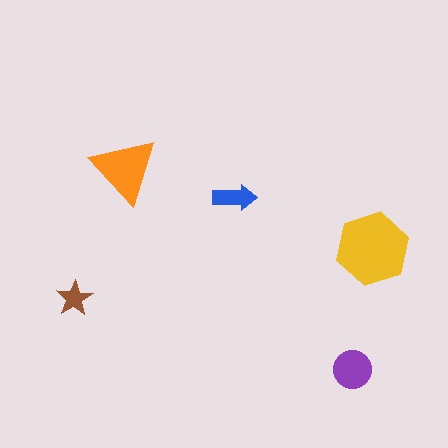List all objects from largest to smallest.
The yellow hexagon, the orange triangle, the purple circle, the blue arrow, the brown star.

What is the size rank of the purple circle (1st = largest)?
3rd.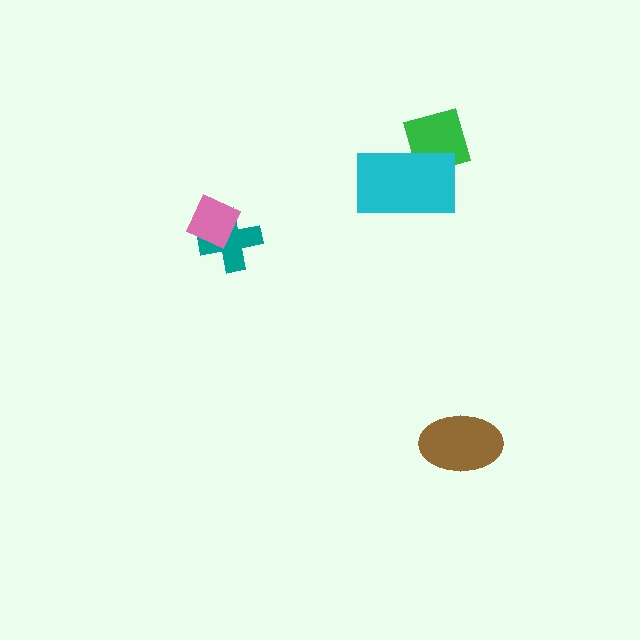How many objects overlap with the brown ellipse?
0 objects overlap with the brown ellipse.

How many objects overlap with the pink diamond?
1 object overlaps with the pink diamond.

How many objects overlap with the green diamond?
1 object overlaps with the green diamond.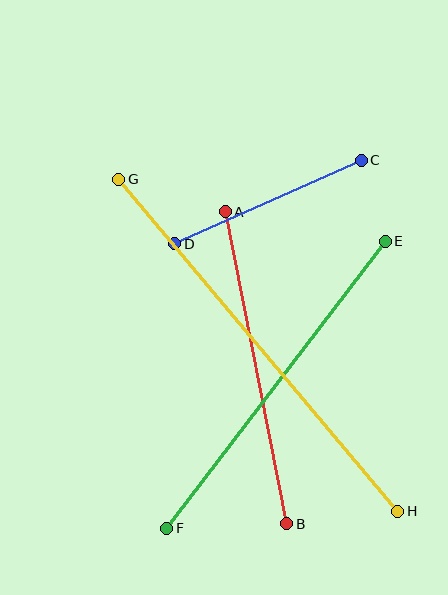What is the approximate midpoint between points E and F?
The midpoint is at approximately (276, 385) pixels.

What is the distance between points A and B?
The distance is approximately 318 pixels.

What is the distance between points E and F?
The distance is approximately 361 pixels.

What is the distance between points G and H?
The distance is approximately 434 pixels.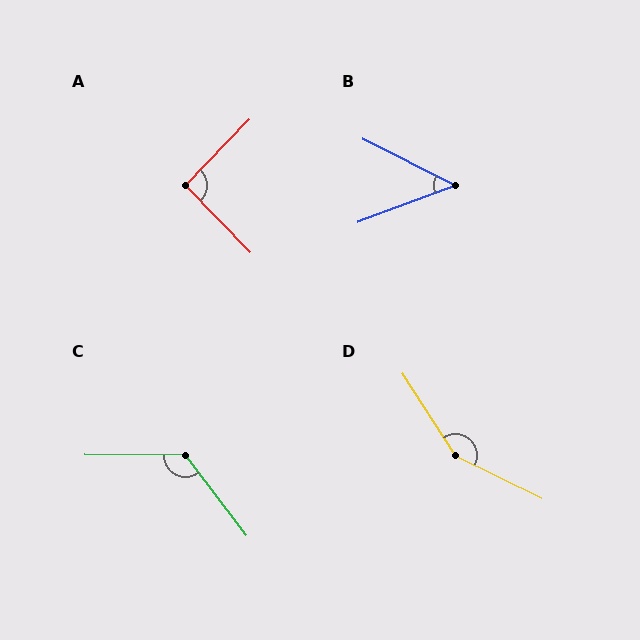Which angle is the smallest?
B, at approximately 47 degrees.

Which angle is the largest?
D, at approximately 149 degrees.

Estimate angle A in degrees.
Approximately 92 degrees.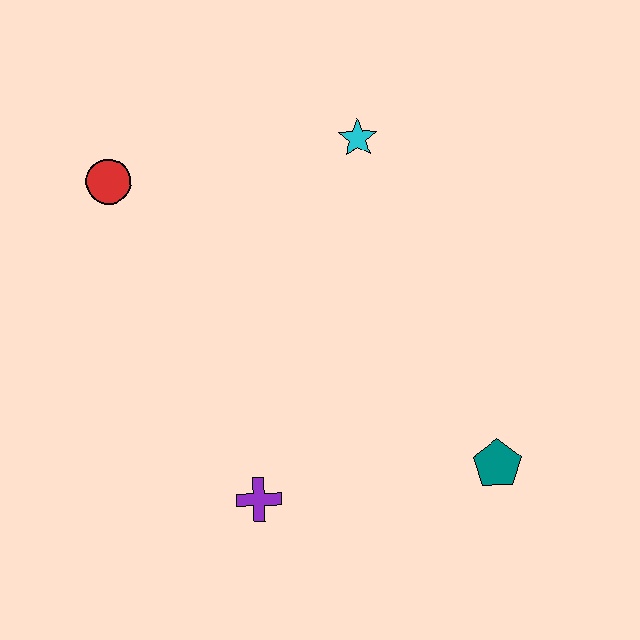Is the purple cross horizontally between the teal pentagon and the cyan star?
No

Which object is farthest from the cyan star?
The purple cross is farthest from the cyan star.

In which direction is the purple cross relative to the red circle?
The purple cross is below the red circle.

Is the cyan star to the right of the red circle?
Yes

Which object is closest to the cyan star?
The red circle is closest to the cyan star.